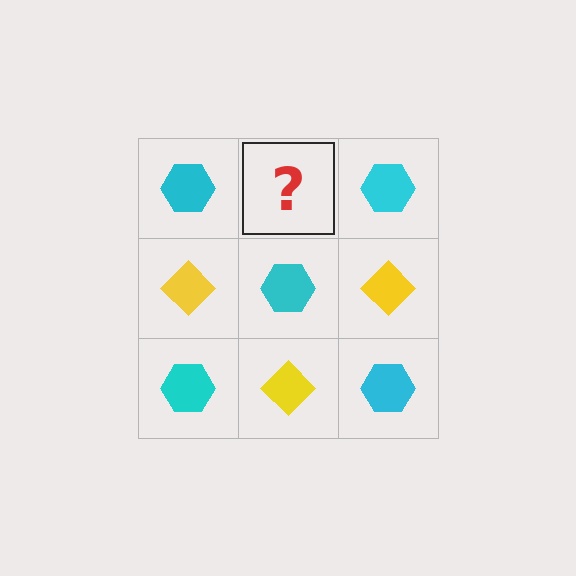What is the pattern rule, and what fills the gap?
The rule is that it alternates cyan hexagon and yellow diamond in a checkerboard pattern. The gap should be filled with a yellow diamond.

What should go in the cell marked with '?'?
The missing cell should contain a yellow diamond.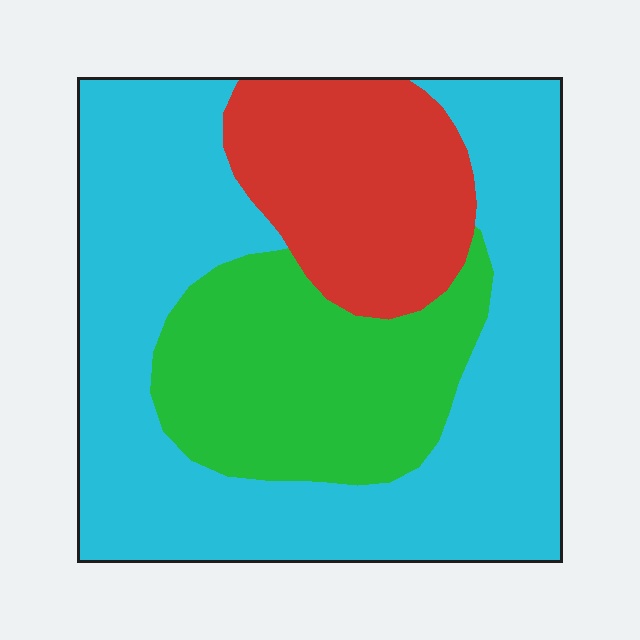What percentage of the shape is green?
Green covers roughly 25% of the shape.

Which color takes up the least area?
Red, at roughly 20%.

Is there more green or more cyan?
Cyan.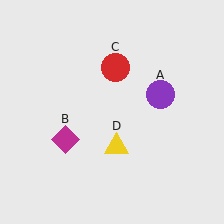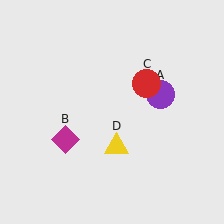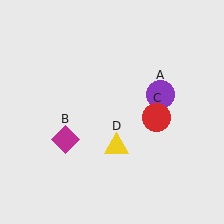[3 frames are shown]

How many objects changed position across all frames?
1 object changed position: red circle (object C).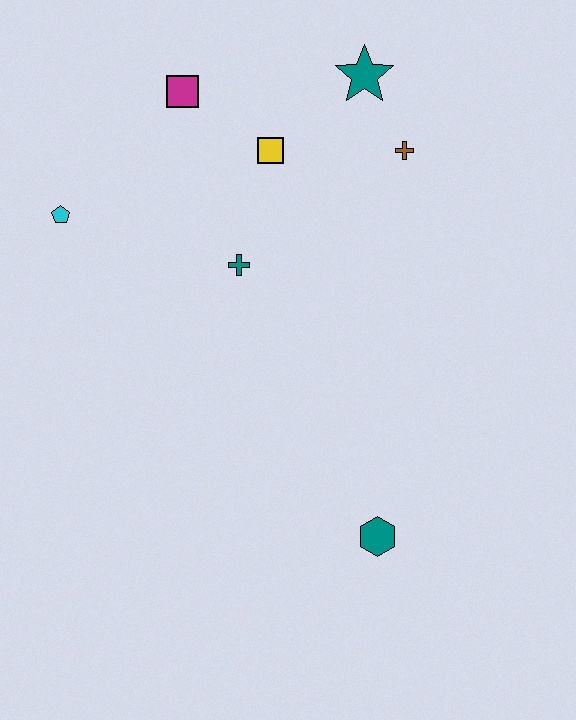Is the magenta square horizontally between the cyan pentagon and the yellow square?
Yes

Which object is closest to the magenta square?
The yellow square is closest to the magenta square.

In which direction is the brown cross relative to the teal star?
The brown cross is below the teal star.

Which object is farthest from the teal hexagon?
The magenta square is farthest from the teal hexagon.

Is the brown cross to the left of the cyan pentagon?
No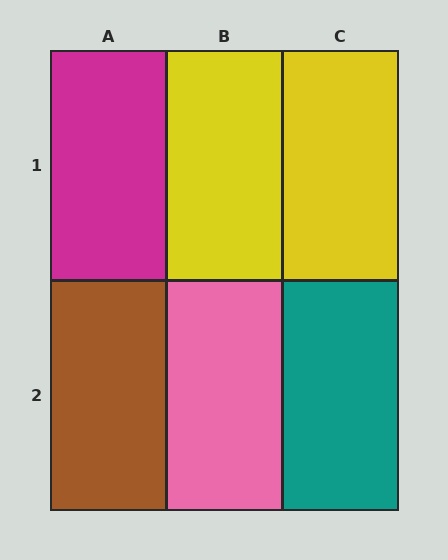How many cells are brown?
1 cell is brown.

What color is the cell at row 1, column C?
Yellow.